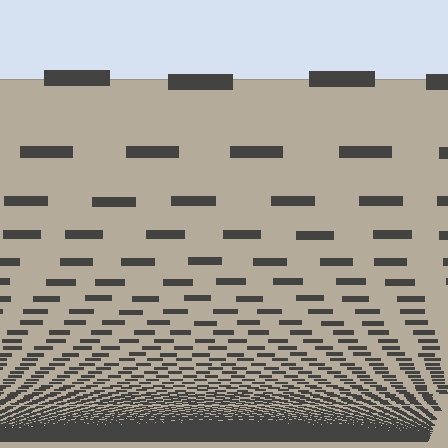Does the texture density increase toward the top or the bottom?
Density increases toward the bottom.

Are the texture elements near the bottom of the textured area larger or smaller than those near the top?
Smaller. The gradient is inverted — elements near the bottom are smaller and denser.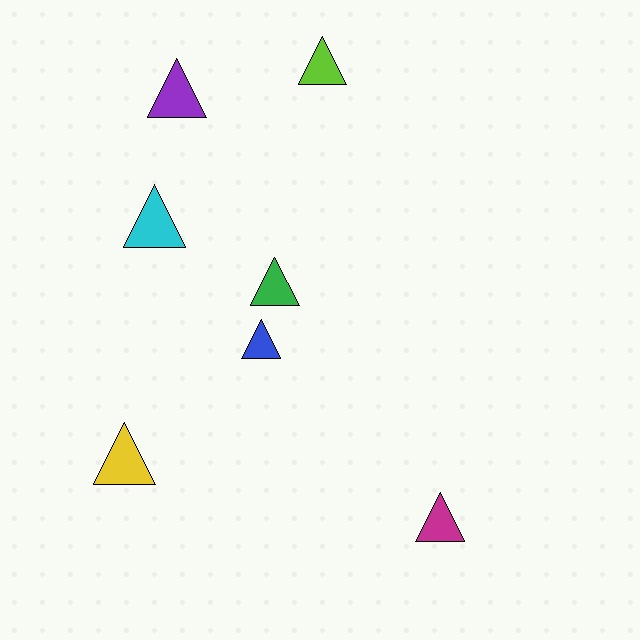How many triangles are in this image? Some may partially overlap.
There are 7 triangles.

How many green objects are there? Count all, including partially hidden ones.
There is 1 green object.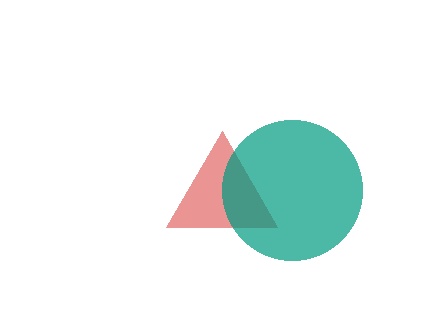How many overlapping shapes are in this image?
There are 2 overlapping shapes in the image.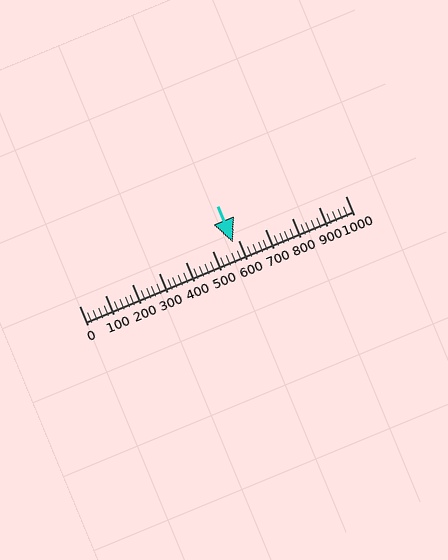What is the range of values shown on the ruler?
The ruler shows values from 0 to 1000.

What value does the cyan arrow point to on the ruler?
The cyan arrow points to approximately 579.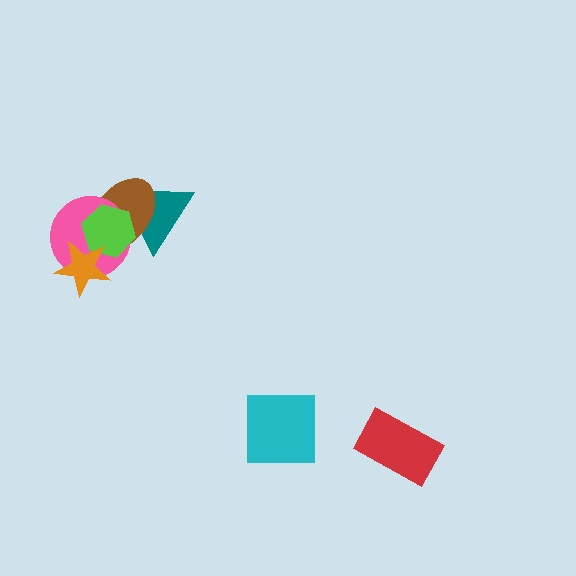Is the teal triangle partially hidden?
Yes, it is partially covered by another shape.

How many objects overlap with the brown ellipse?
3 objects overlap with the brown ellipse.